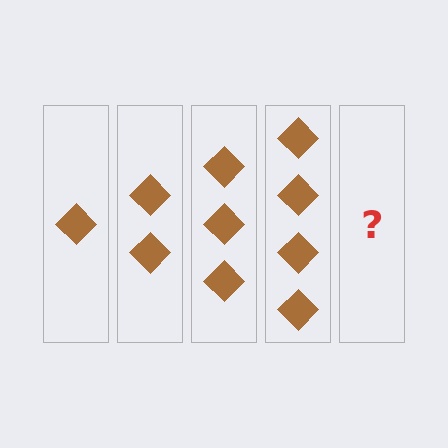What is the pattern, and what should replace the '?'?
The pattern is that each step adds one more diamond. The '?' should be 5 diamonds.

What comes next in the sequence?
The next element should be 5 diamonds.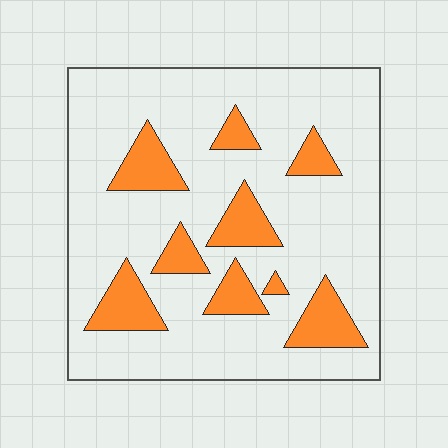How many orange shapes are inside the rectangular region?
9.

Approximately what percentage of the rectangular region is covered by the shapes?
Approximately 20%.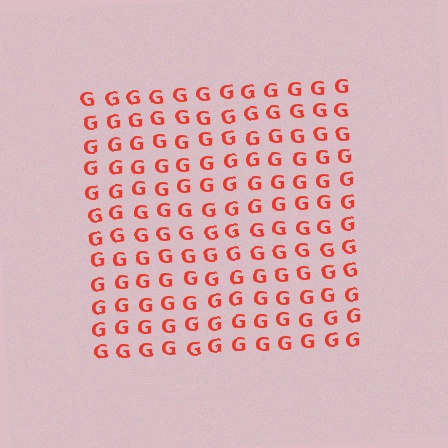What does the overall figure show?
The overall figure shows a square.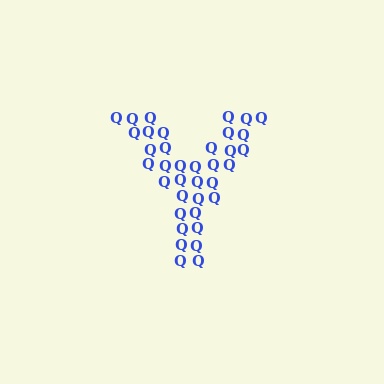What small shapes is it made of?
It is made of small letter Q's.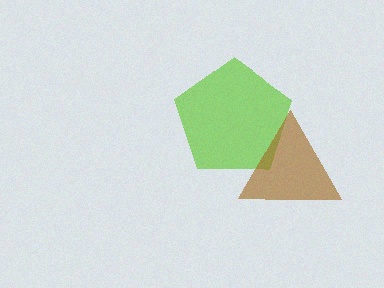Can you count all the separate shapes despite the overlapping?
Yes, there are 2 separate shapes.